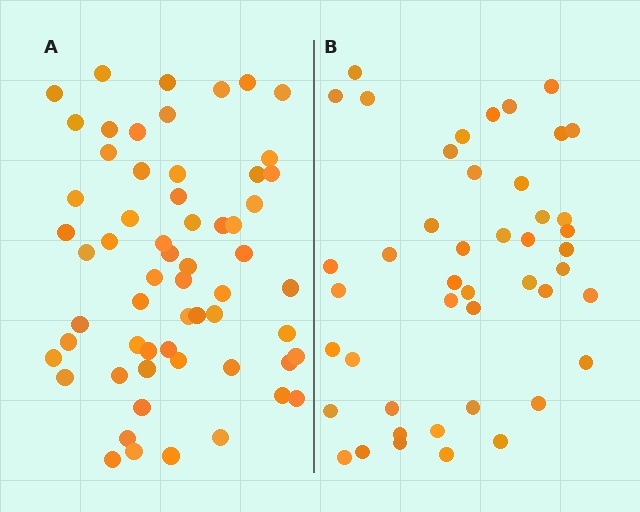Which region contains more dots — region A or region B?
Region A (the left region) has more dots.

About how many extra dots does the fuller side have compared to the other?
Region A has approximately 15 more dots than region B.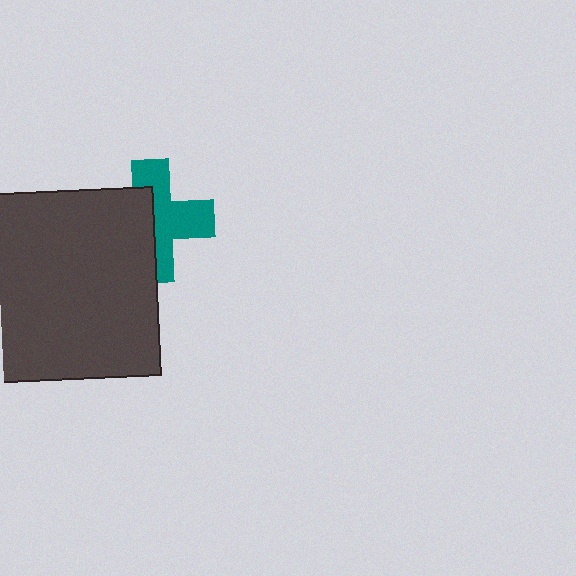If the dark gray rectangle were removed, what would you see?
You would see the complete teal cross.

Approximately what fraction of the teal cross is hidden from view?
Roughly 46% of the teal cross is hidden behind the dark gray rectangle.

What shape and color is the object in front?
The object in front is a dark gray rectangle.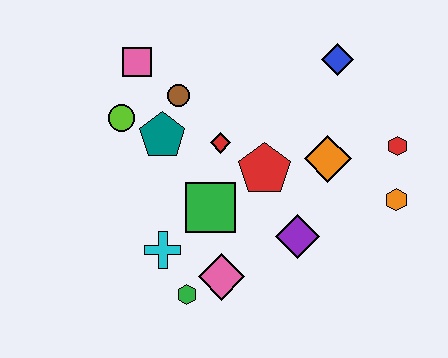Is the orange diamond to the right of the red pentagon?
Yes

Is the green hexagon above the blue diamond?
No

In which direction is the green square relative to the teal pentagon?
The green square is below the teal pentagon.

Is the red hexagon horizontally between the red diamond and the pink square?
No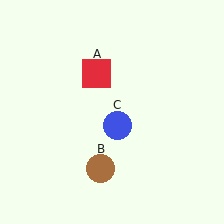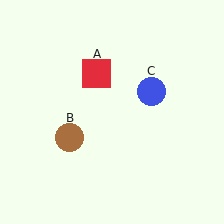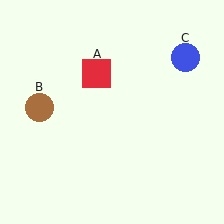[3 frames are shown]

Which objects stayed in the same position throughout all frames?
Red square (object A) remained stationary.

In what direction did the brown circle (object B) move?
The brown circle (object B) moved up and to the left.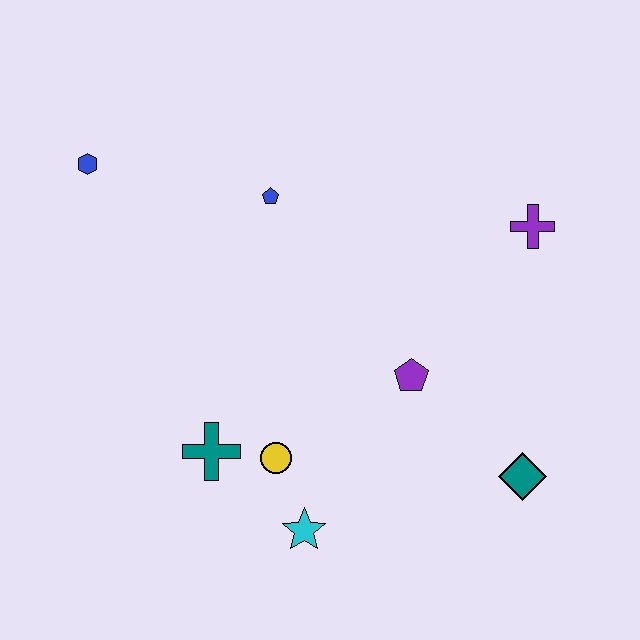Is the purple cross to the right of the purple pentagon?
Yes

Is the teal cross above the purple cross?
No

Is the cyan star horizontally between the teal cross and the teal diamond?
Yes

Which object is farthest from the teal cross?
The purple cross is farthest from the teal cross.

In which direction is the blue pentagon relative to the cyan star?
The blue pentagon is above the cyan star.